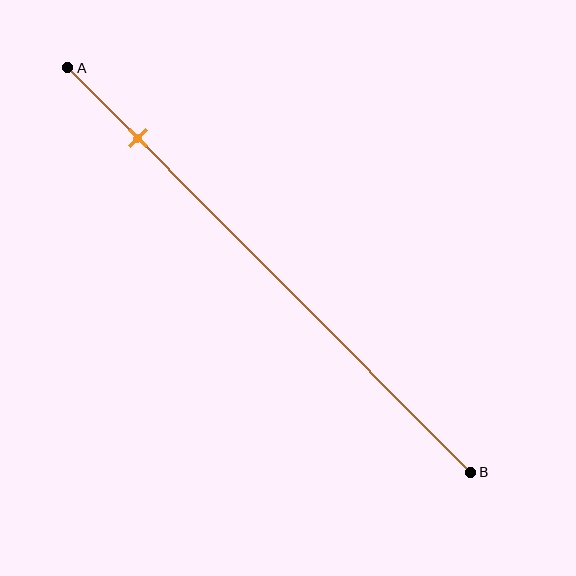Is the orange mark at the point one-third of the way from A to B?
No, the mark is at about 15% from A, not at the 33% one-third point.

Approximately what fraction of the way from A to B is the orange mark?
The orange mark is approximately 15% of the way from A to B.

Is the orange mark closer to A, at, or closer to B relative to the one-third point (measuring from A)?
The orange mark is closer to point A than the one-third point of segment AB.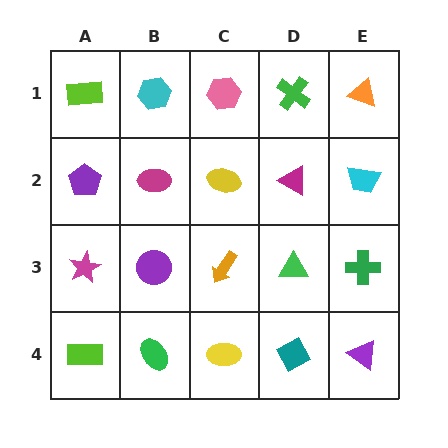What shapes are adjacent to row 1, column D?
A magenta triangle (row 2, column D), a pink hexagon (row 1, column C), an orange triangle (row 1, column E).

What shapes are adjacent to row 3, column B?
A magenta ellipse (row 2, column B), a green ellipse (row 4, column B), a magenta star (row 3, column A), an orange arrow (row 3, column C).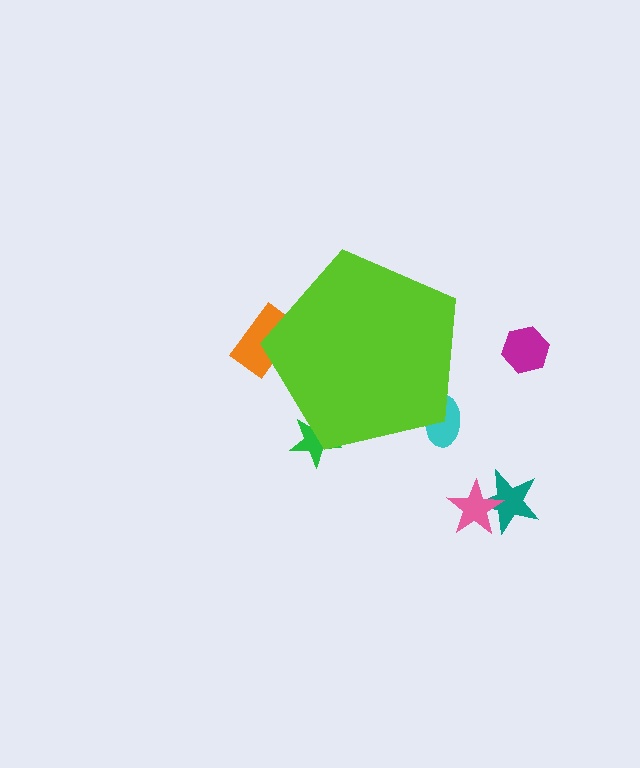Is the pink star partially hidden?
No, the pink star is fully visible.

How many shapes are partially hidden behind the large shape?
3 shapes are partially hidden.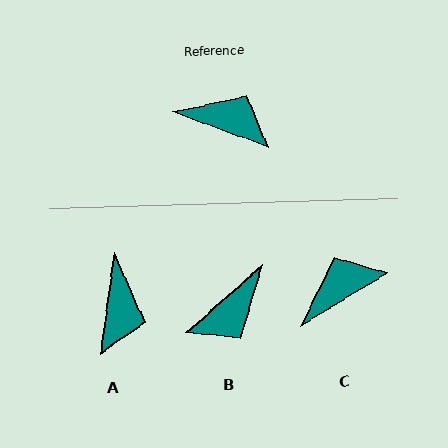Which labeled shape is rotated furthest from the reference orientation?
B, about 118 degrees away.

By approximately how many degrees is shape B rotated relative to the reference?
Approximately 118 degrees clockwise.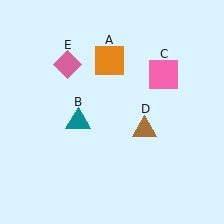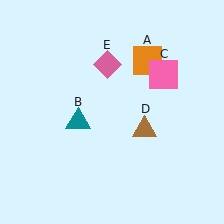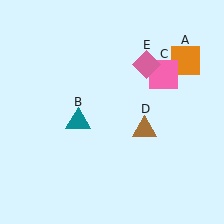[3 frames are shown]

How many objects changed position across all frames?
2 objects changed position: orange square (object A), pink diamond (object E).